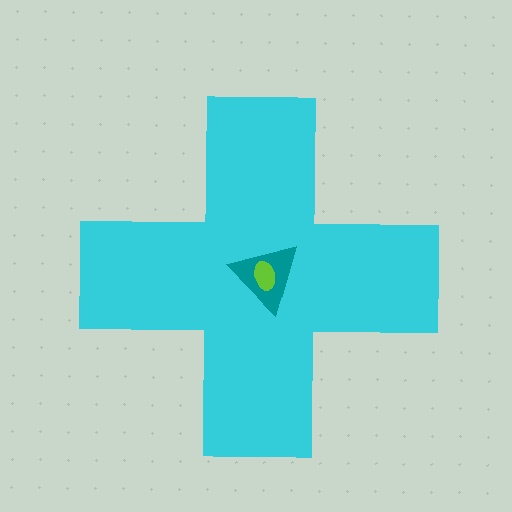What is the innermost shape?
The lime ellipse.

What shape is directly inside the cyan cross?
The teal triangle.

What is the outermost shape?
The cyan cross.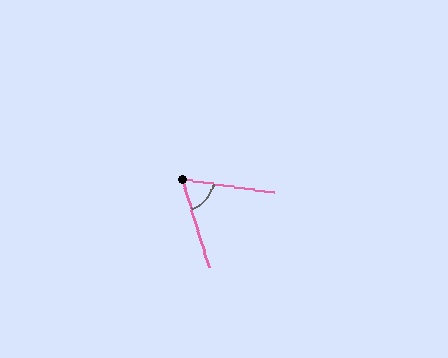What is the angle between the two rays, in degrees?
Approximately 65 degrees.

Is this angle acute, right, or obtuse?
It is acute.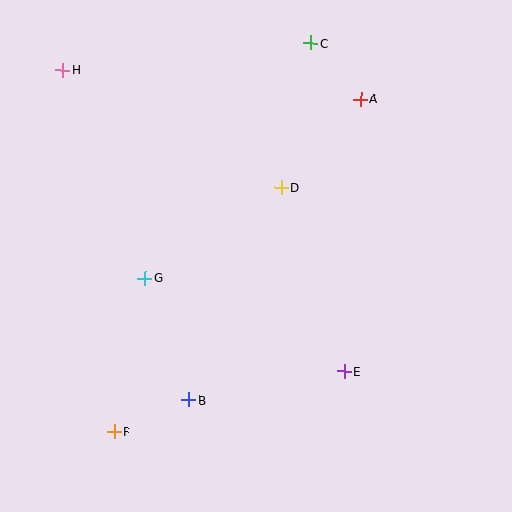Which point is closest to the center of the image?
Point D at (281, 187) is closest to the center.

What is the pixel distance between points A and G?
The distance between A and G is 281 pixels.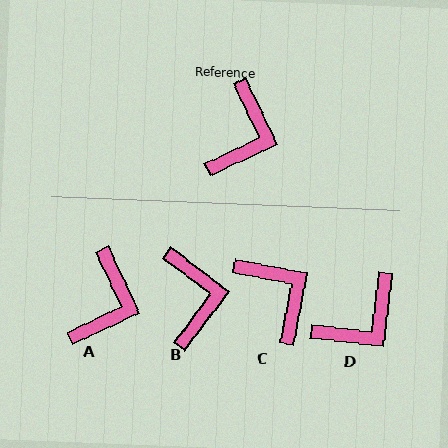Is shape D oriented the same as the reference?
No, it is off by about 32 degrees.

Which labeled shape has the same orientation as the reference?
A.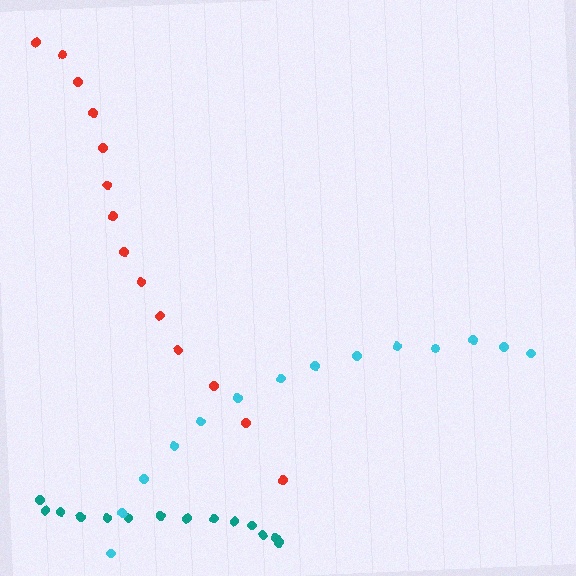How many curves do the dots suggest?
There are 3 distinct paths.